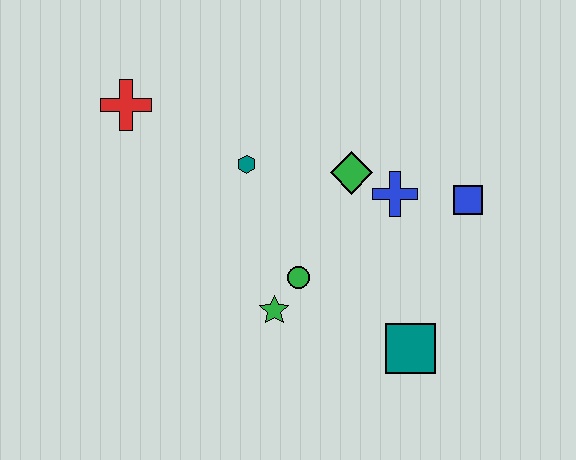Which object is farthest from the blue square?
The red cross is farthest from the blue square.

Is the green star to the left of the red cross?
No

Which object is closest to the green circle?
The green star is closest to the green circle.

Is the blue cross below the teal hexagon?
Yes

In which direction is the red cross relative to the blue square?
The red cross is to the left of the blue square.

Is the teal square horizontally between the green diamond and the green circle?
No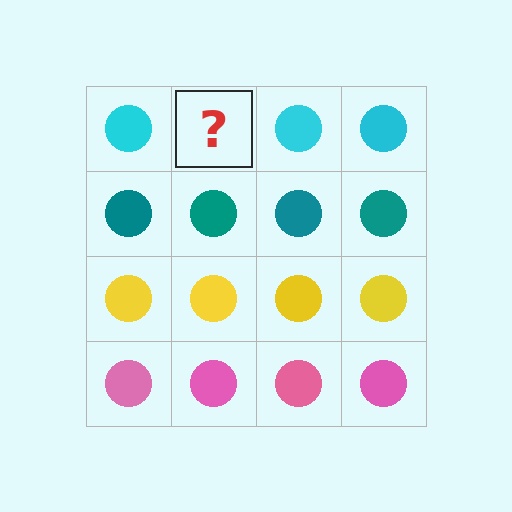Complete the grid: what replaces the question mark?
The question mark should be replaced with a cyan circle.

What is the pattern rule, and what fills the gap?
The rule is that each row has a consistent color. The gap should be filled with a cyan circle.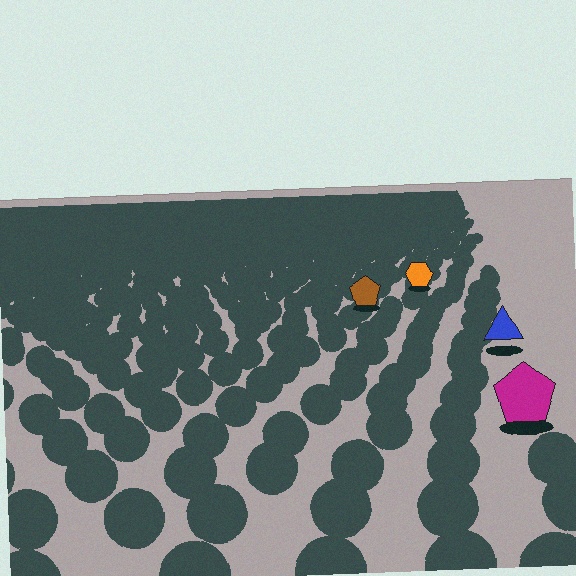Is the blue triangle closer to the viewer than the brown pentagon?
Yes. The blue triangle is closer — you can tell from the texture gradient: the ground texture is coarser near it.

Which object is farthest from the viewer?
The orange hexagon is farthest from the viewer. It appears smaller and the ground texture around it is denser.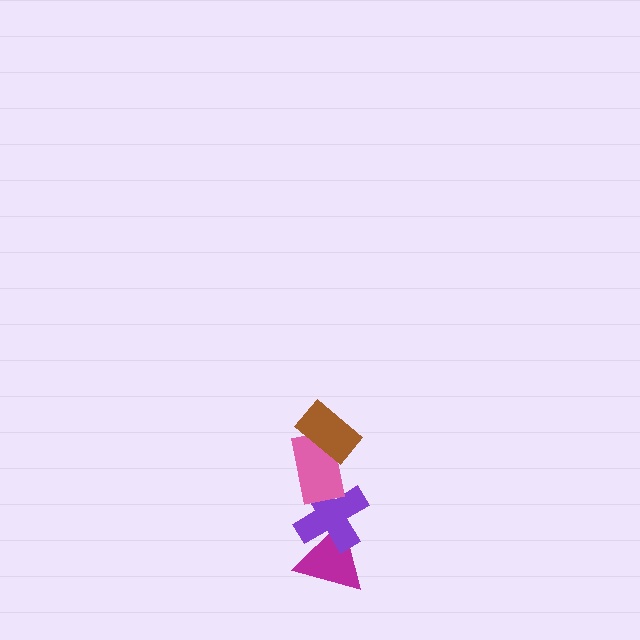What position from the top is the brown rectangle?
The brown rectangle is 1st from the top.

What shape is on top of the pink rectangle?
The brown rectangle is on top of the pink rectangle.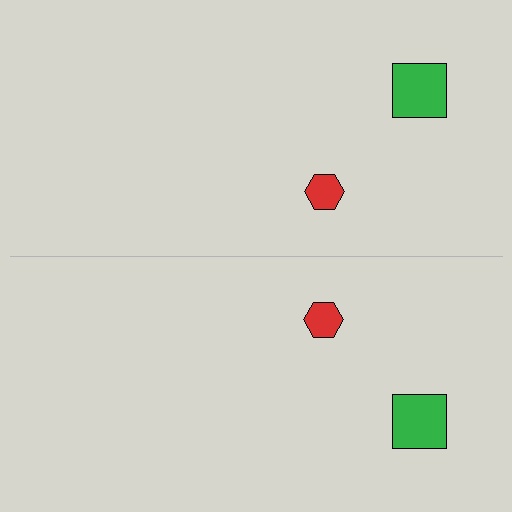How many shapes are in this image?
There are 4 shapes in this image.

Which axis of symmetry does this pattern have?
The pattern has a horizontal axis of symmetry running through the center of the image.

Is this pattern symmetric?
Yes, this pattern has bilateral (reflection) symmetry.